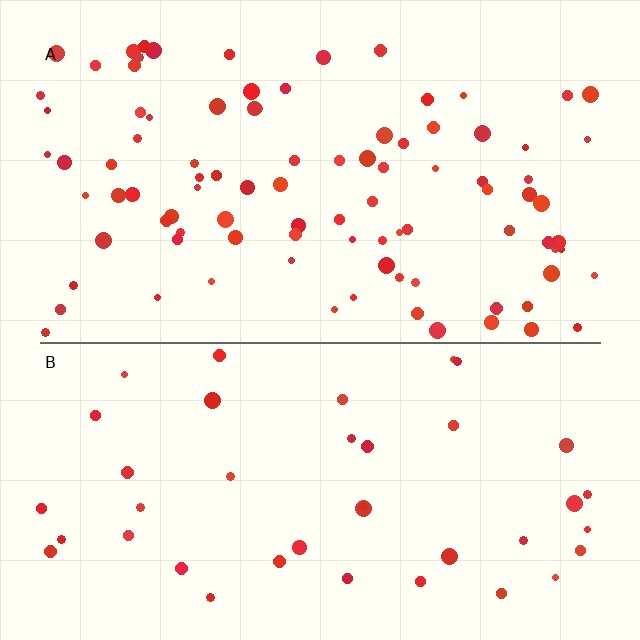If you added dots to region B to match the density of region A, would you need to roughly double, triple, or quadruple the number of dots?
Approximately double.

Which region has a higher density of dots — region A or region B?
A (the top).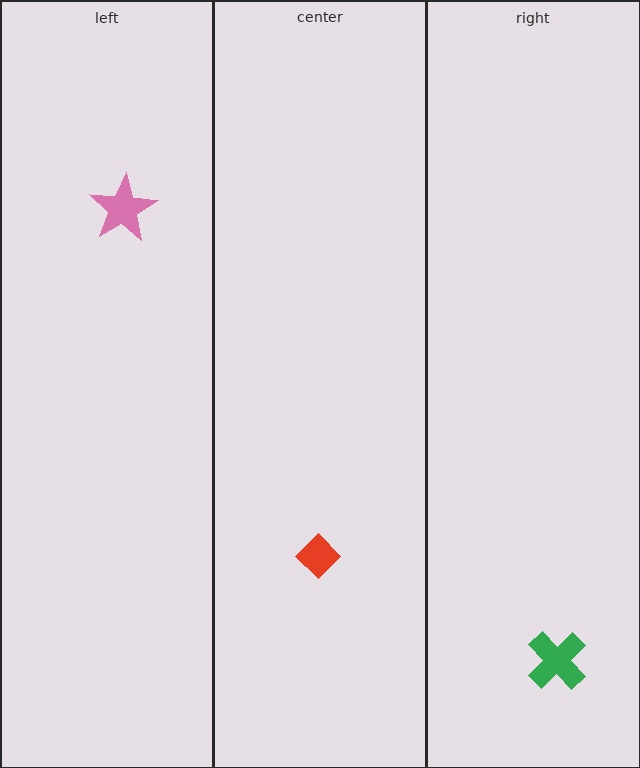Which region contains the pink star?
The left region.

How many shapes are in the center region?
1.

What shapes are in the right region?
The green cross.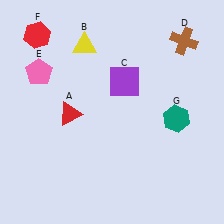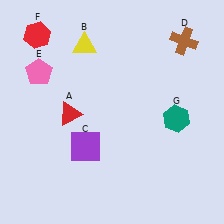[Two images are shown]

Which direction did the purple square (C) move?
The purple square (C) moved down.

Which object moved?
The purple square (C) moved down.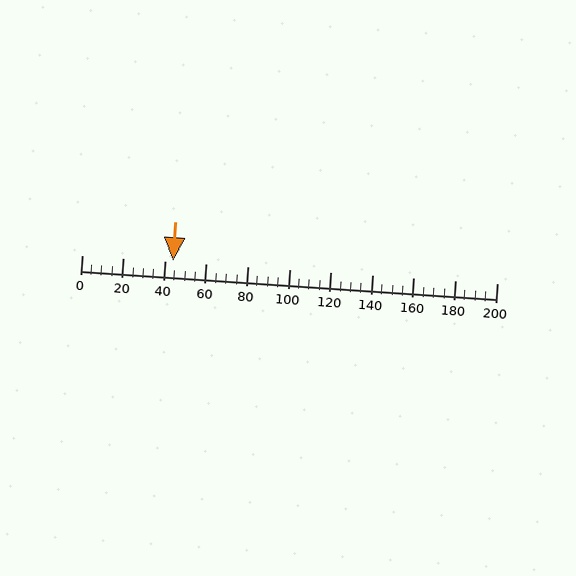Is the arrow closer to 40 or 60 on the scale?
The arrow is closer to 40.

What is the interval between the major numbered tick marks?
The major tick marks are spaced 20 units apart.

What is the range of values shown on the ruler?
The ruler shows values from 0 to 200.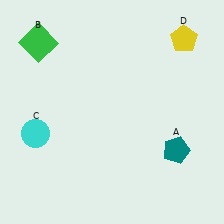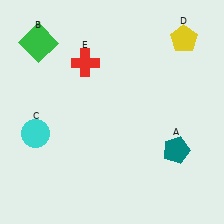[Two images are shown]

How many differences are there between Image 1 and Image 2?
There is 1 difference between the two images.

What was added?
A red cross (E) was added in Image 2.